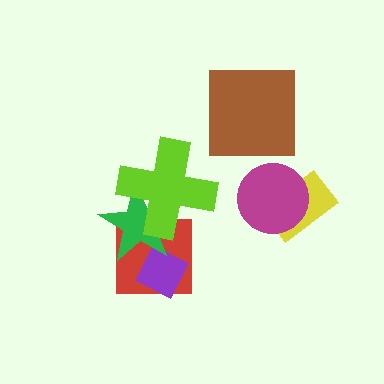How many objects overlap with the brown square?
0 objects overlap with the brown square.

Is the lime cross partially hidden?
No, no other shape covers it.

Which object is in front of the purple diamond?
The green star is in front of the purple diamond.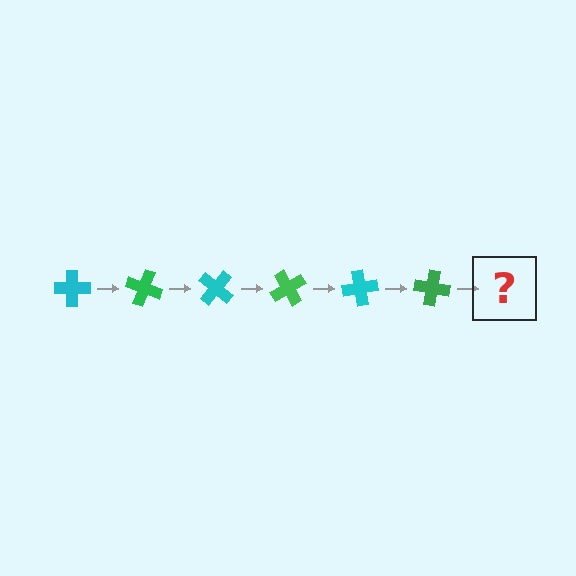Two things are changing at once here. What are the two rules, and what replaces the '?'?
The two rules are that it rotates 20 degrees each step and the color cycles through cyan and green. The '?' should be a cyan cross, rotated 120 degrees from the start.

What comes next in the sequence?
The next element should be a cyan cross, rotated 120 degrees from the start.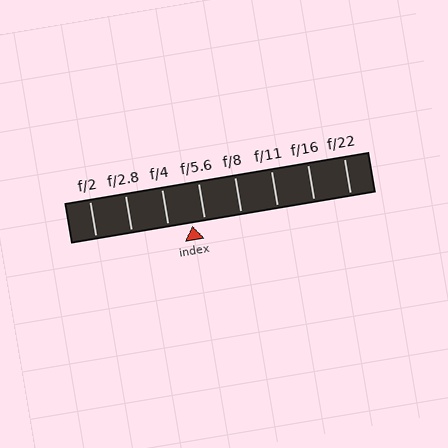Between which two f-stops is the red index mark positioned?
The index mark is between f/4 and f/5.6.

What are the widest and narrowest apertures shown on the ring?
The widest aperture shown is f/2 and the narrowest is f/22.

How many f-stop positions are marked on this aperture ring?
There are 8 f-stop positions marked.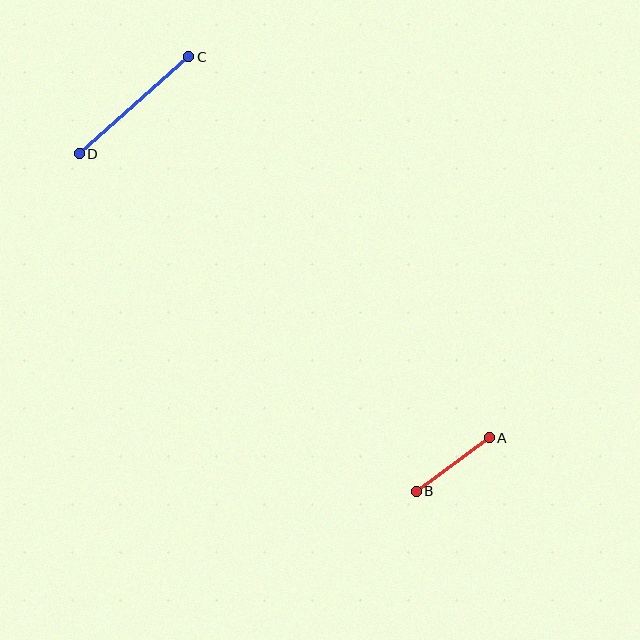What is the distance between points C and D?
The distance is approximately 146 pixels.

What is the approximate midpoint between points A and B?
The midpoint is at approximately (453, 464) pixels.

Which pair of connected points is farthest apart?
Points C and D are farthest apart.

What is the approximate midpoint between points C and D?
The midpoint is at approximately (134, 105) pixels.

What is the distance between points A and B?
The distance is approximately 91 pixels.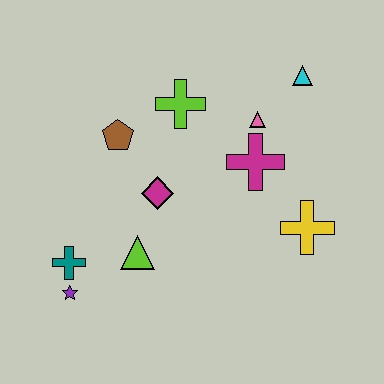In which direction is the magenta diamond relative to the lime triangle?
The magenta diamond is above the lime triangle.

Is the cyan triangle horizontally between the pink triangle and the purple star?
No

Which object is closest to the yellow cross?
The magenta cross is closest to the yellow cross.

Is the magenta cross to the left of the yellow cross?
Yes